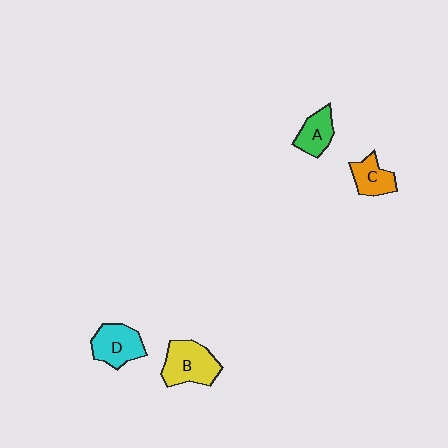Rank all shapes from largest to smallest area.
From largest to smallest: B (yellow), D (cyan), A (green), C (orange).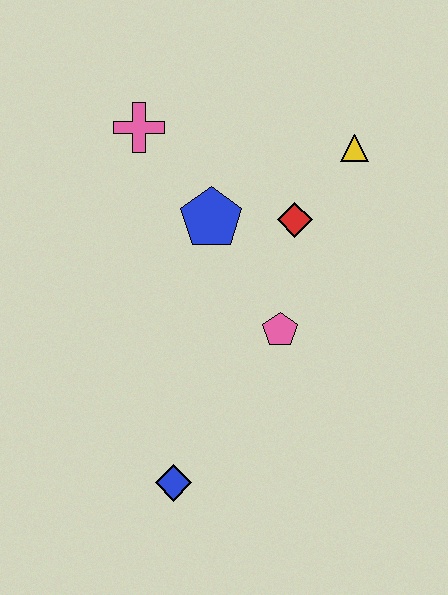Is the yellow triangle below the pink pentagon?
No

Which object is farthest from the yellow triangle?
The blue diamond is farthest from the yellow triangle.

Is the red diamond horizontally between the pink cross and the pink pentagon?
No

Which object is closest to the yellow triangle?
The red diamond is closest to the yellow triangle.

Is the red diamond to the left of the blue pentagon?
No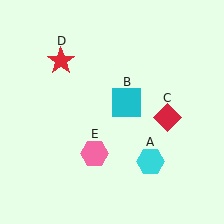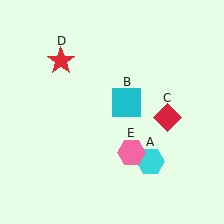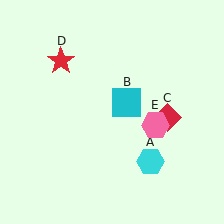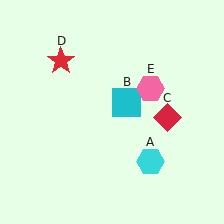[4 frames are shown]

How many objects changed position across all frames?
1 object changed position: pink hexagon (object E).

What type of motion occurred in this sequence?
The pink hexagon (object E) rotated counterclockwise around the center of the scene.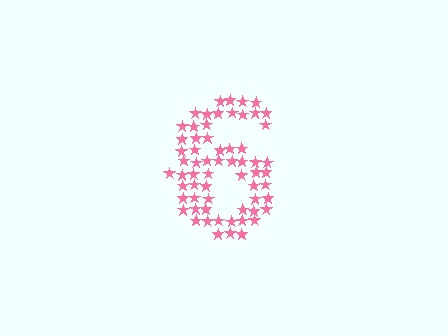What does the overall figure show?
The overall figure shows the digit 6.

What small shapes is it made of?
It is made of small stars.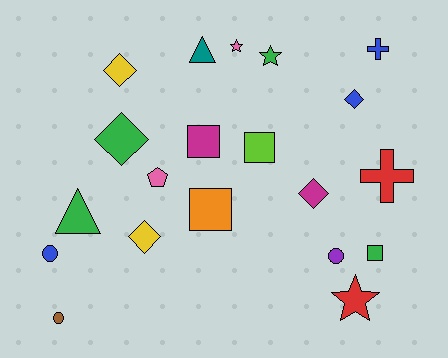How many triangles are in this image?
There are 2 triangles.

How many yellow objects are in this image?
There are 2 yellow objects.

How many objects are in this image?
There are 20 objects.